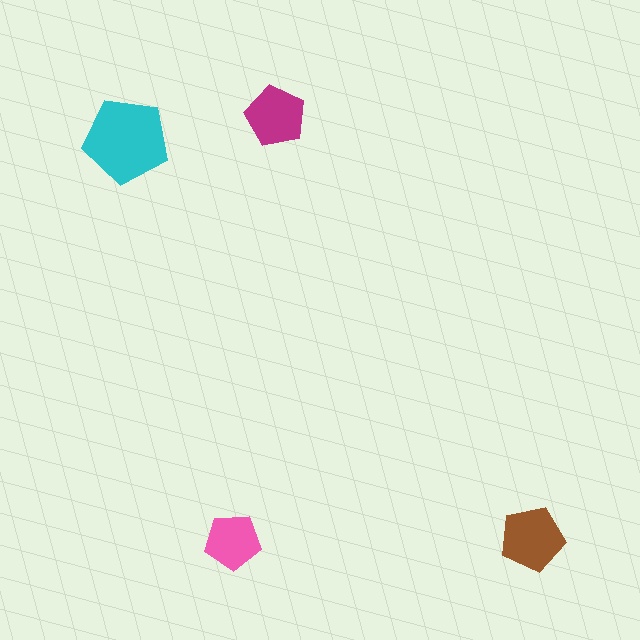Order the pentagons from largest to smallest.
the cyan one, the brown one, the magenta one, the pink one.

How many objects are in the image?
There are 4 objects in the image.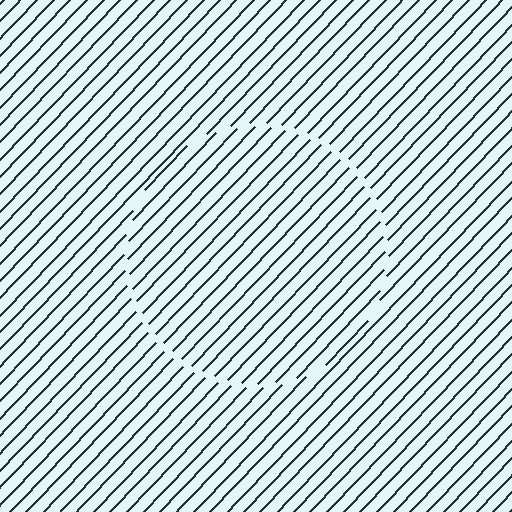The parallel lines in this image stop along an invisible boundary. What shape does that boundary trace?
An illusory circle. The interior of the shape contains the same grating, shifted by half a period — the contour is defined by the phase discontinuity where line-ends from the inner and outer gratings abut.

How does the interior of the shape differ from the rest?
The interior of the shape contains the same grating, shifted by half a period — the contour is defined by the phase discontinuity where line-ends from the inner and outer gratings abut.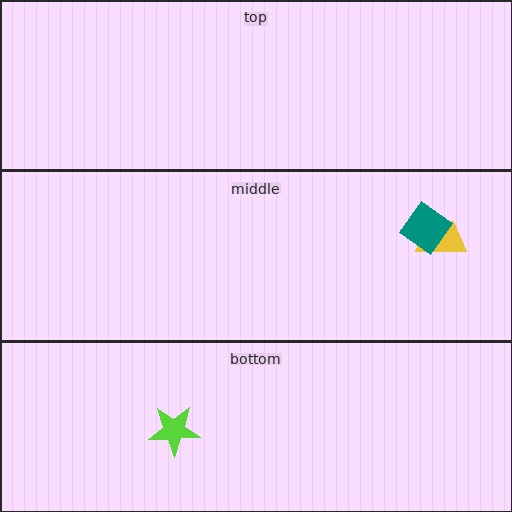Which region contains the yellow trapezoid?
The middle region.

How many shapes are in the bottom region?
1.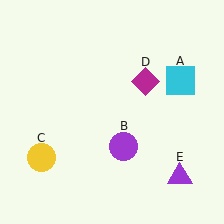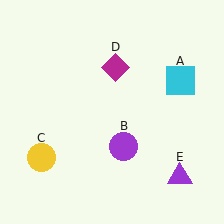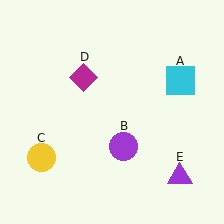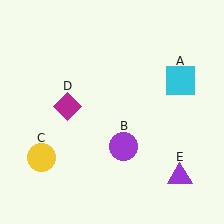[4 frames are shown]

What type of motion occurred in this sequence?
The magenta diamond (object D) rotated counterclockwise around the center of the scene.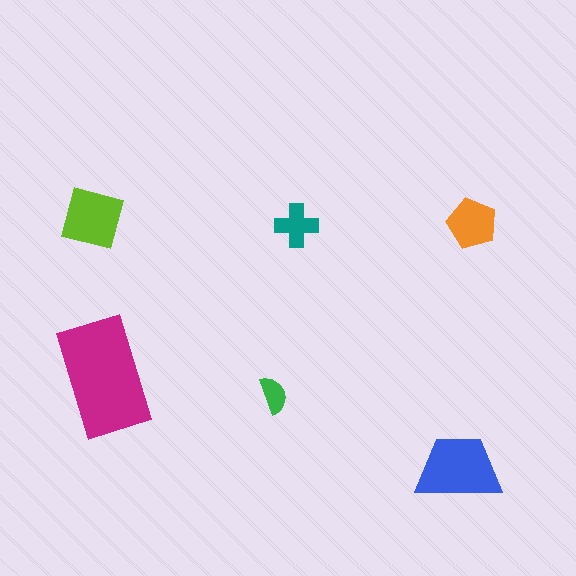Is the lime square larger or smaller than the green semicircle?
Larger.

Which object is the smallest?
The green semicircle.